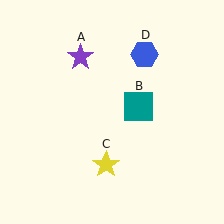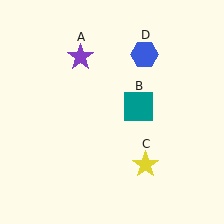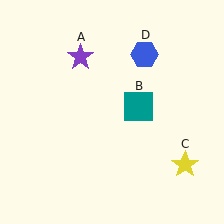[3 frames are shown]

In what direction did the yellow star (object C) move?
The yellow star (object C) moved right.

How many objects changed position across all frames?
1 object changed position: yellow star (object C).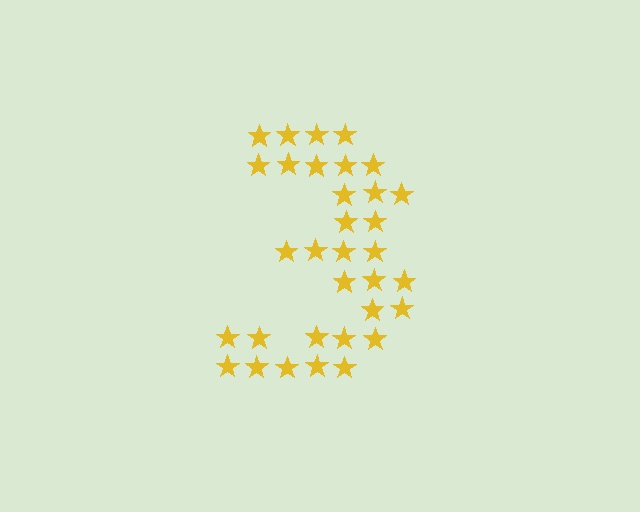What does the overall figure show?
The overall figure shows the digit 3.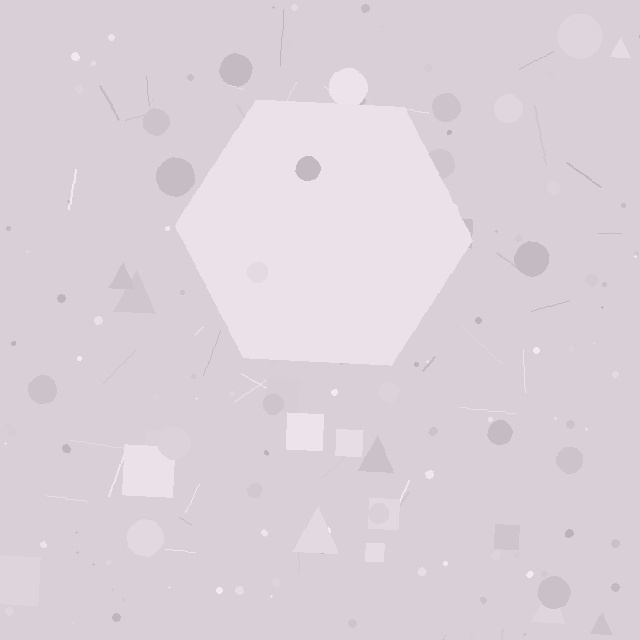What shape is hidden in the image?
A hexagon is hidden in the image.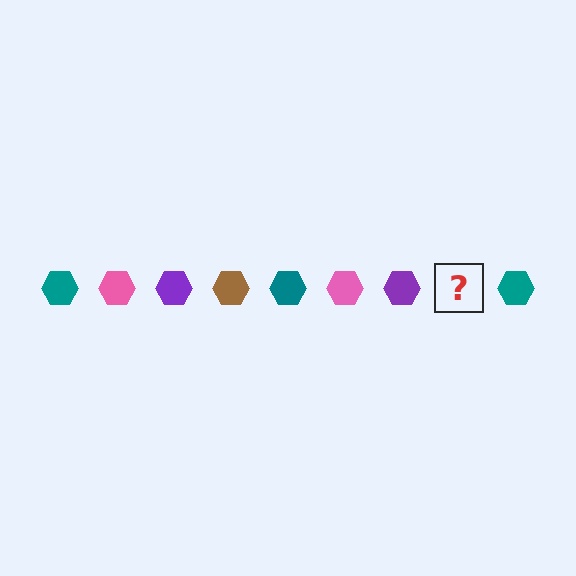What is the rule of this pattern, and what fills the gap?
The rule is that the pattern cycles through teal, pink, purple, brown hexagons. The gap should be filled with a brown hexagon.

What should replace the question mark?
The question mark should be replaced with a brown hexagon.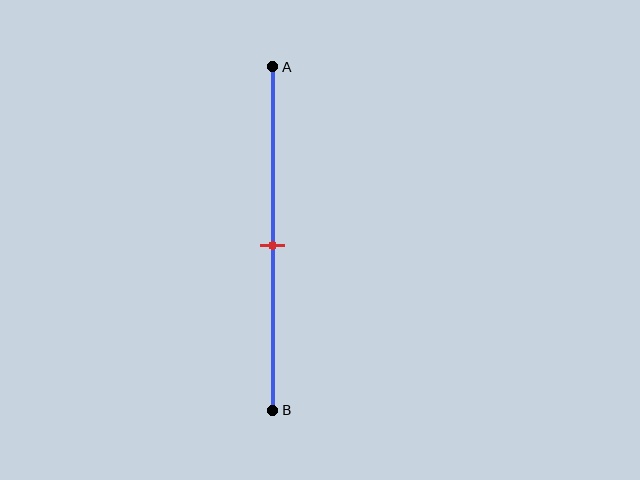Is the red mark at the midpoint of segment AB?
Yes, the mark is approximately at the midpoint.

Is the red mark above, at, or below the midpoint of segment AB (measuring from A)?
The red mark is approximately at the midpoint of segment AB.